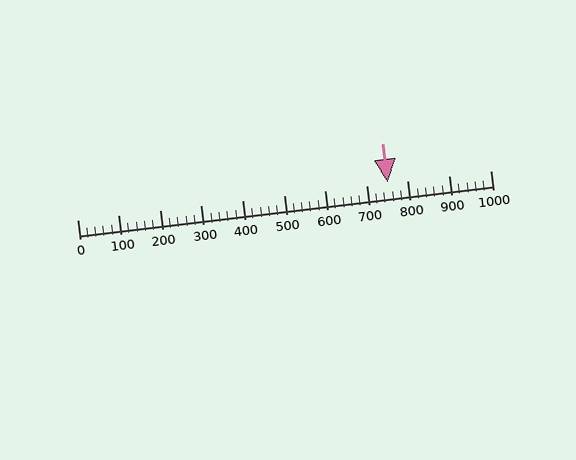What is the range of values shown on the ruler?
The ruler shows values from 0 to 1000.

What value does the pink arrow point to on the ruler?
The pink arrow points to approximately 752.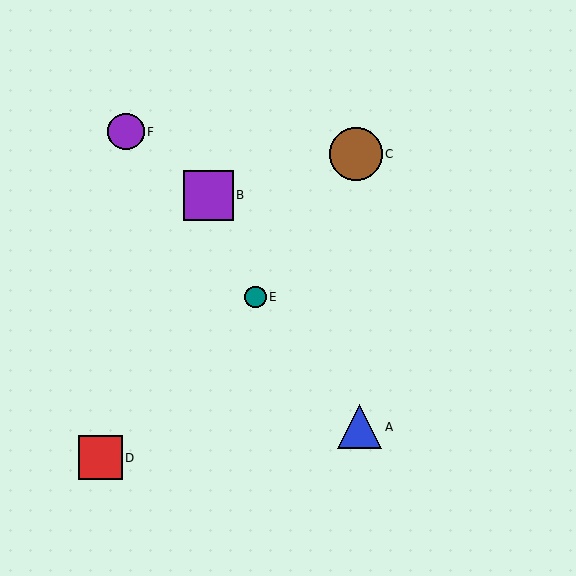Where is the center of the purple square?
The center of the purple square is at (209, 195).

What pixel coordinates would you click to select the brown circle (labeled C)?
Click at (356, 154) to select the brown circle C.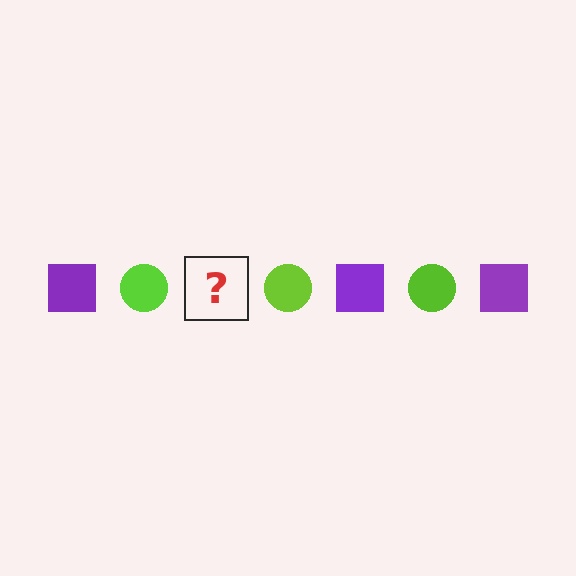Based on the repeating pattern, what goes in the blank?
The blank should be a purple square.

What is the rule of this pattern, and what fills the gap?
The rule is that the pattern alternates between purple square and lime circle. The gap should be filled with a purple square.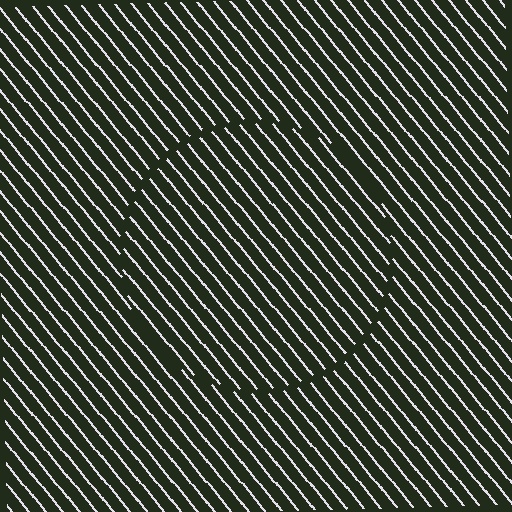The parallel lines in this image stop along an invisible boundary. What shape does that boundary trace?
An illusory circle. The interior of the shape contains the same grating, shifted by half a period — the contour is defined by the phase discontinuity where line-ends from the inner and outer gratings abut.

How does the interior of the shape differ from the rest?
The interior of the shape contains the same grating, shifted by half a period — the contour is defined by the phase discontinuity where line-ends from the inner and outer gratings abut.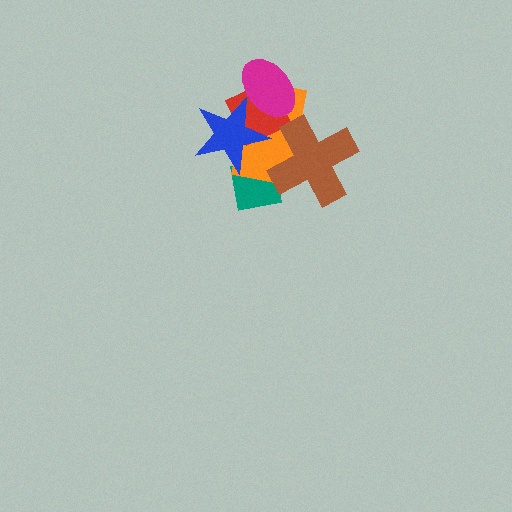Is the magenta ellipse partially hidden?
Yes, it is partially covered by another shape.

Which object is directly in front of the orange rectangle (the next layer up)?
The red diamond is directly in front of the orange rectangle.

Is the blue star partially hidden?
No, no other shape covers it.